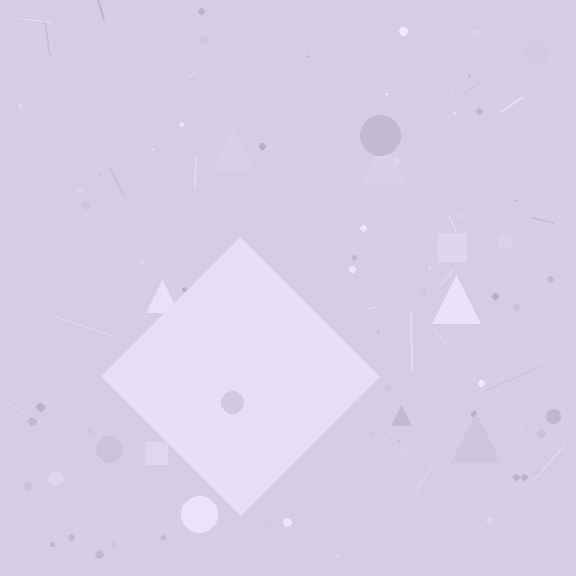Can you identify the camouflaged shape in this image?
The camouflaged shape is a diamond.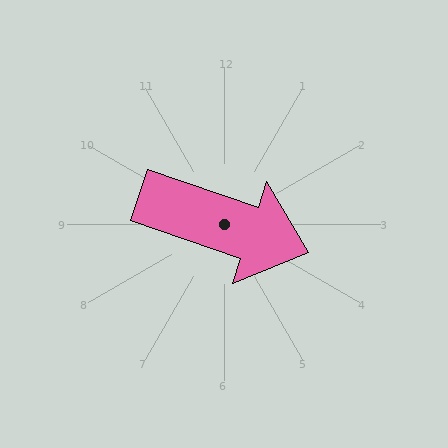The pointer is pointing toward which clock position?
Roughly 4 o'clock.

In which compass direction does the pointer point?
East.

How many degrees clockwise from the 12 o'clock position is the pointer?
Approximately 109 degrees.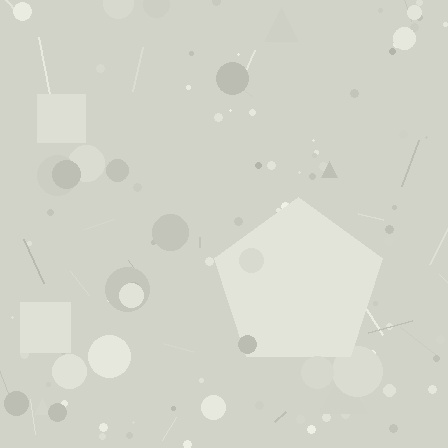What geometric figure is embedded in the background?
A pentagon is embedded in the background.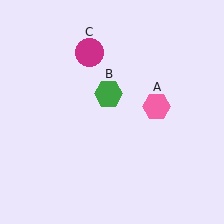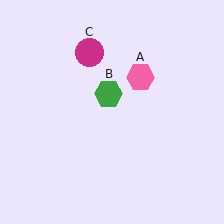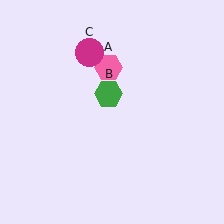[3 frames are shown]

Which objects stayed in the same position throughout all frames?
Green hexagon (object B) and magenta circle (object C) remained stationary.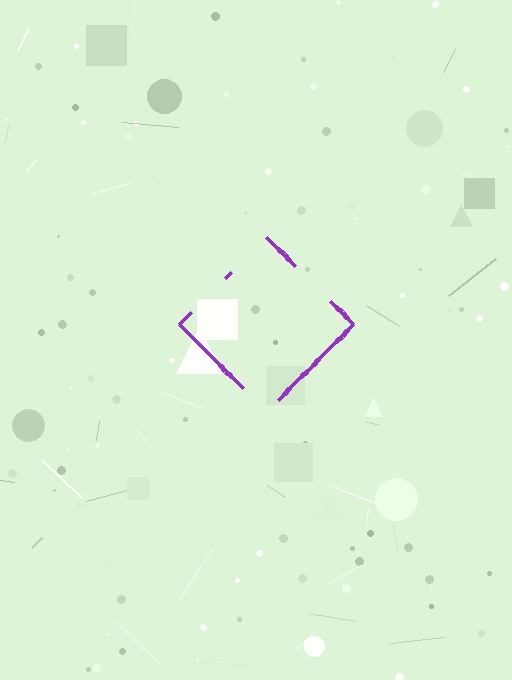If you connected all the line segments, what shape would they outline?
They would outline a diamond.